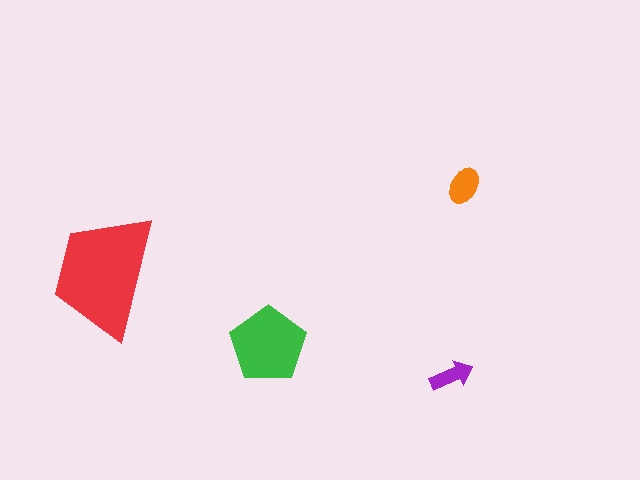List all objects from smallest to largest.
The purple arrow, the orange ellipse, the green pentagon, the red trapezoid.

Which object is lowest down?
The purple arrow is bottommost.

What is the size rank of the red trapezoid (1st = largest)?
1st.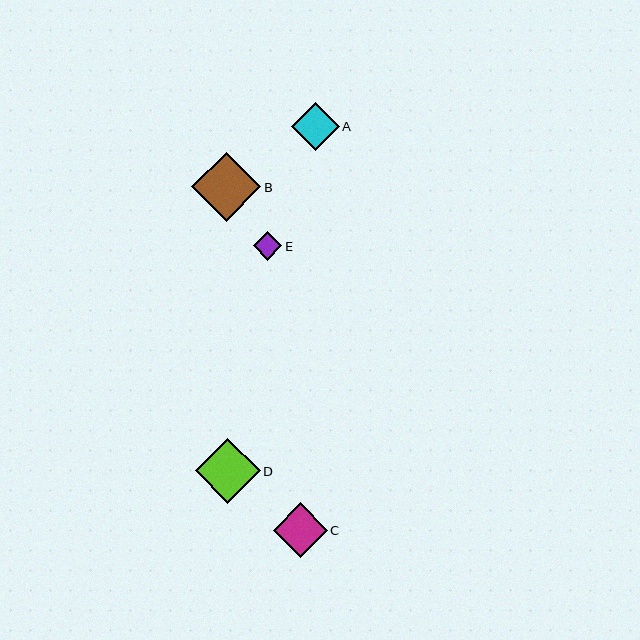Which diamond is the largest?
Diamond B is the largest with a size of approximately 69 pixels.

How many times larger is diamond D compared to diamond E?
Diamond D is approximately 2.3 times the size of diamond E.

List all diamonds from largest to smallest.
From largest to smallest: B, D, C, A, E.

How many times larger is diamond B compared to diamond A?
Diamond B is approximately 1.4 times the size of diamond A.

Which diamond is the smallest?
Diamond E is the smallest with a size of approximately 29 pixels.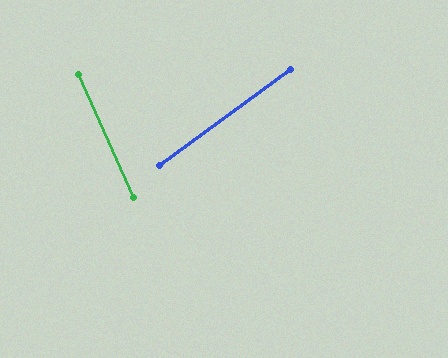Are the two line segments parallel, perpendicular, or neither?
Neither parallel nor perpendicular — they differ by about 78°.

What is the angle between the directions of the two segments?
Approximately 78 degrees.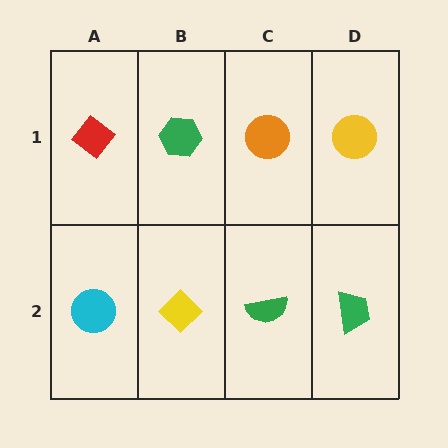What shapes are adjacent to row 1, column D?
A green trapezoid (row 2, column D), an orange circle (row 1, column C).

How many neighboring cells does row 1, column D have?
2.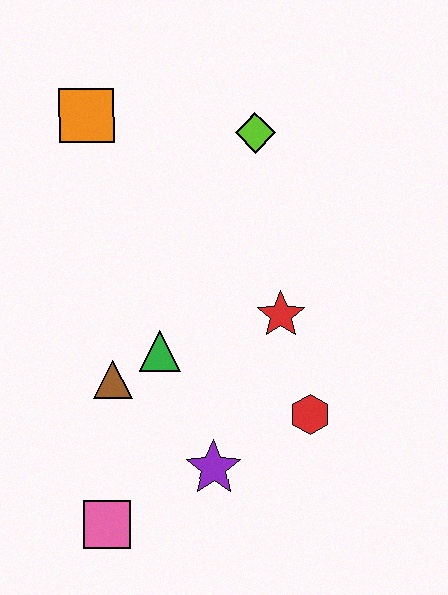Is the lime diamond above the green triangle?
Yes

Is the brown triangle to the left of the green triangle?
Yes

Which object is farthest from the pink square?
The lime diamond is farthest from the pink square.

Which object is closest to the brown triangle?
The green triangle is closest to the brown triangle.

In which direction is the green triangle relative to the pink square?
The green triangle is above the pink square.